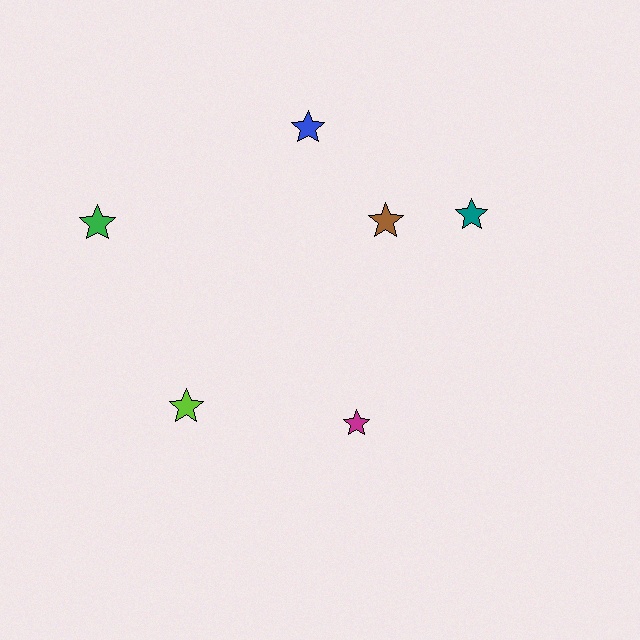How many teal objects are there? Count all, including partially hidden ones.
There is 1 teal object.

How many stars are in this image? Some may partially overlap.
There are 6 stars.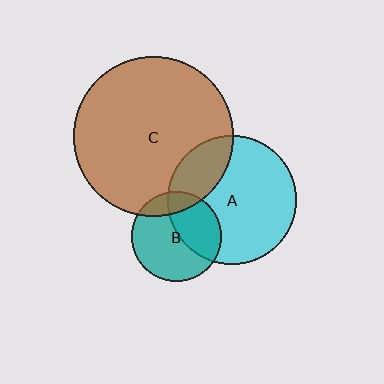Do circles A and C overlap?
Yes.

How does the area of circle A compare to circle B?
Approximately 2.1 times.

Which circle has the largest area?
Circle C (brown).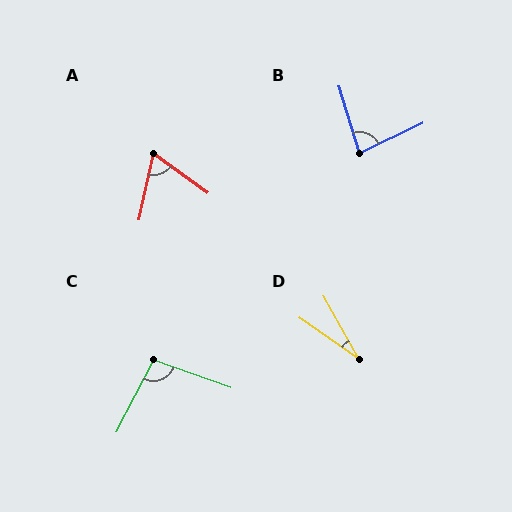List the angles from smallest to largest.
D (25°), A (66°), B (81°), C (98°).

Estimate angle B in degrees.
Approximately 81 degrees.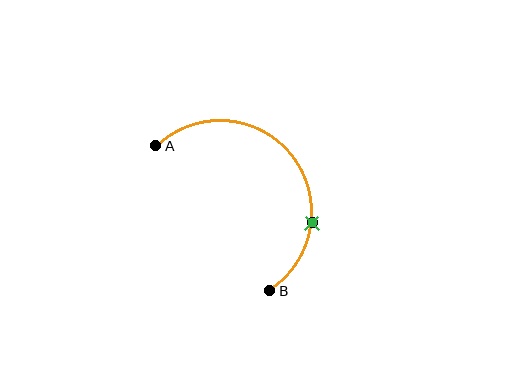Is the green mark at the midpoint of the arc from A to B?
No. The green mark lies on the arc but is closer to endpoint B. The arc midpoint would be at the point on the curve equidistant along the arc from both A and B.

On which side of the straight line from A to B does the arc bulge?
The arc bulges above and to the right of the straight line connecting A and B.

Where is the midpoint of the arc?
The arc midpoint is the point on the curve farthest from the straight line joining A and B. It sits above and to the right of that line.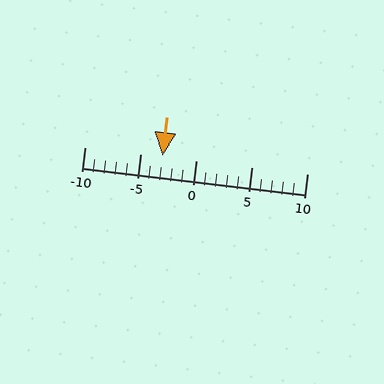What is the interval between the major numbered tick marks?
The major tick marks are spaced 5 units apart.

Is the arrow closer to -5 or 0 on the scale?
The arrow is closer to -5.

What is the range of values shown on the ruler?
The ruler shows values from -10 to 10.